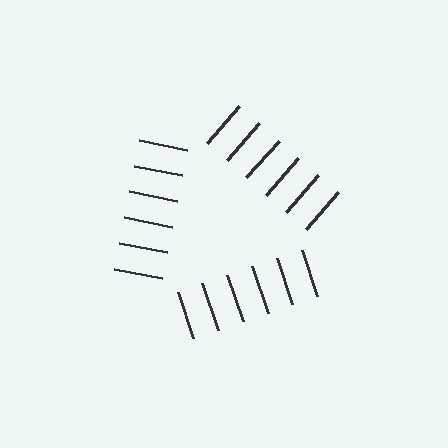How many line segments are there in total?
18 — 6 along each of the 3 edges.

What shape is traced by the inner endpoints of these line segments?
An illusory triangle — the line segments terminate on its edges but no continuous stroke is drawn.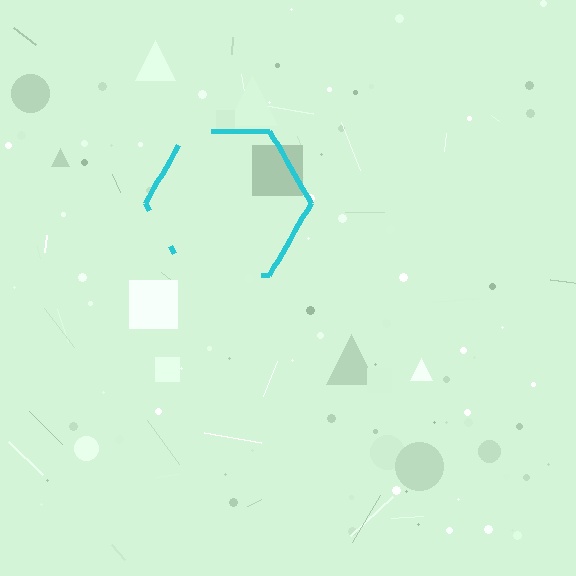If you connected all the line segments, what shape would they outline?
They would outline a hexagon.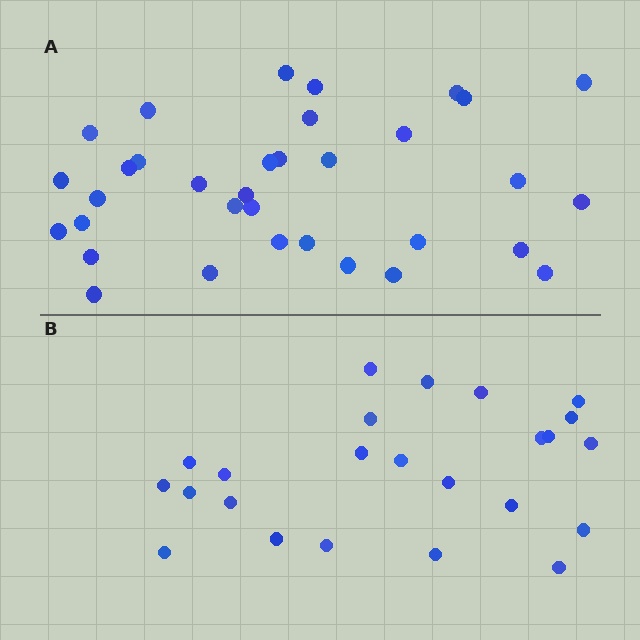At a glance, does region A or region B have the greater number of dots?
Region A (the top region) has more dots.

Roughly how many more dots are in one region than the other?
Region A has roughly 10 or so more dots than region B.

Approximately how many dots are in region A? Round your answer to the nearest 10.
About 30 dots. (The exact count is 34, which rounds to 30.)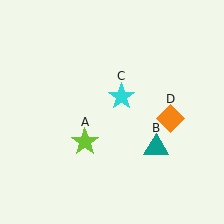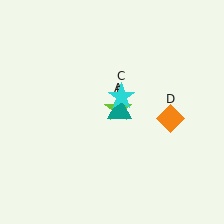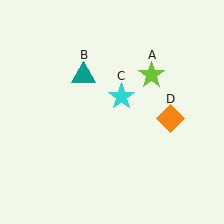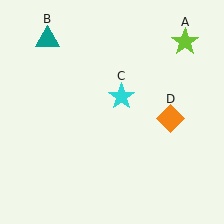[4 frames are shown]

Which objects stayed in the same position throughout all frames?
Cyan star (object C) and orange diamond (object D) remained stationary.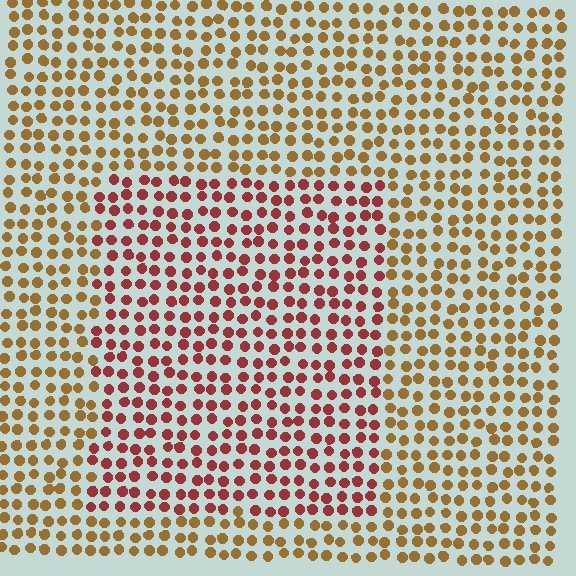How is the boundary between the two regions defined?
The boundary is defined purely by a slight shift in hue (about 42 degrees). Spacing, size, and orientation are identical on both sides.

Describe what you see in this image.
The image is filled with small brown elements in a uniform arrangement. A rectangle-shaped region is visible where the elements are tinted to a slightly different hue, forming a subtle color boundary.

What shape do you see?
I see a rectangle.